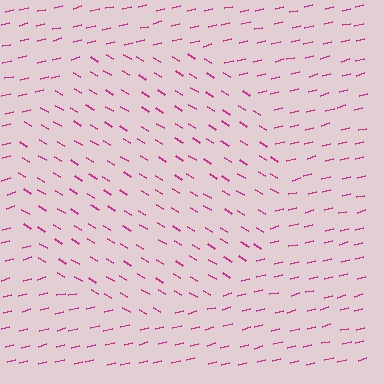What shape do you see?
I see a circle.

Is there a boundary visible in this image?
Yes, there is a texture boundary formed by a change in line orientation.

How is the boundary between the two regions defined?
The boundary is defined purely by a change in line orientation (approximately 45 degrees difference). All lines are the same color and thickness.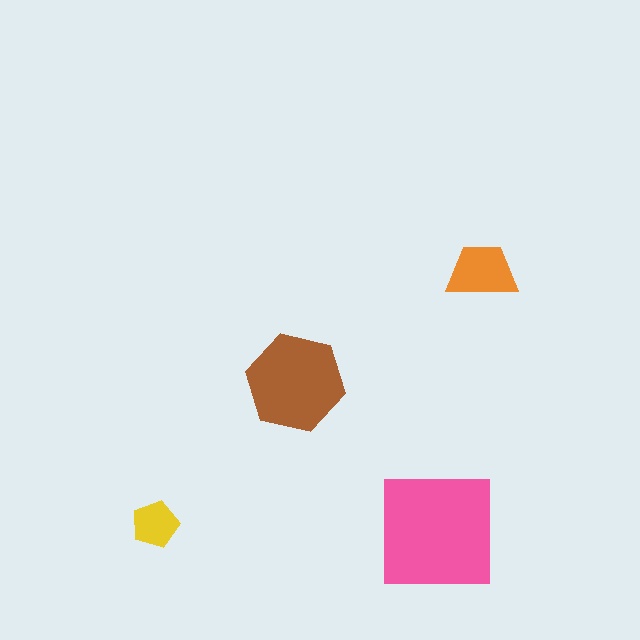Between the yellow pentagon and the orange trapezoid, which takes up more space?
The orange trapezoid.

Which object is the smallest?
The yellow pentagon.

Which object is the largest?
The pink square.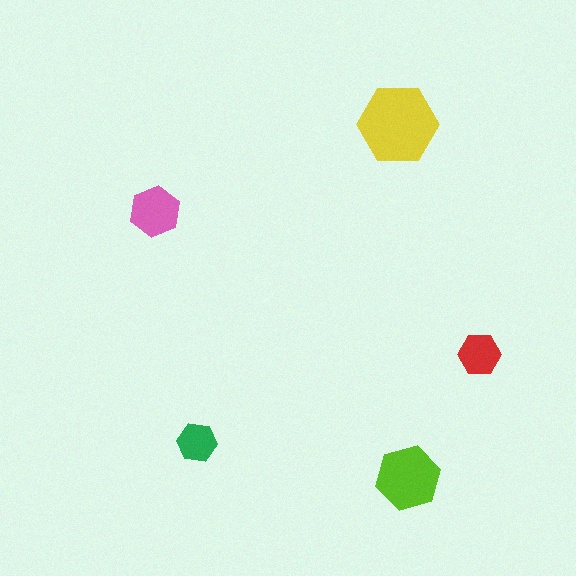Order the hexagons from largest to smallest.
the yellow one, the lime one, the pink one, the red one, the green one.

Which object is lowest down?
The lime hexagon is bottommost.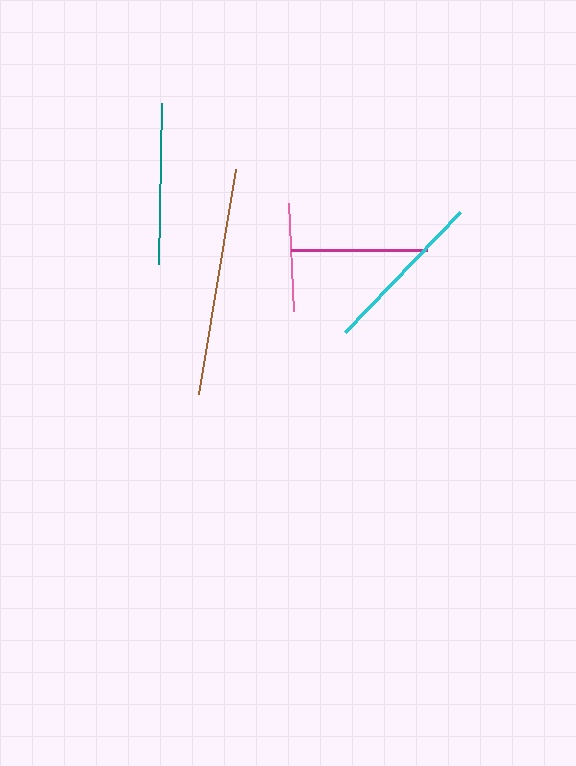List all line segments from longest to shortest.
From longest to shortest: brown, cyan, teal, magenta, pink.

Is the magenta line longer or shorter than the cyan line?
The cyan line is longer than the magenta line.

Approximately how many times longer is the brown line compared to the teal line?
The brown line is approximately 1.4 times the length of the teal line.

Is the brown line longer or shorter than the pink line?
The brown line is longer than the pink line.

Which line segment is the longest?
The brown line is the longest at approximately 228 pixels.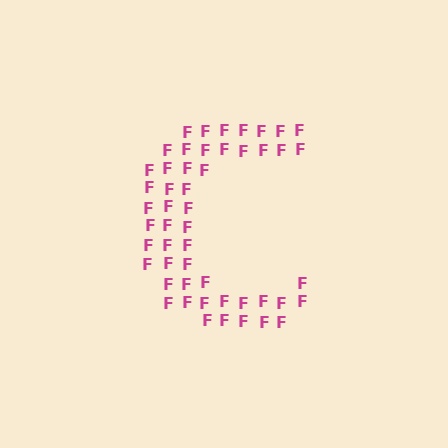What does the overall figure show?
The overall figure shows the letter C.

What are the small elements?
The small elements are letter F's.